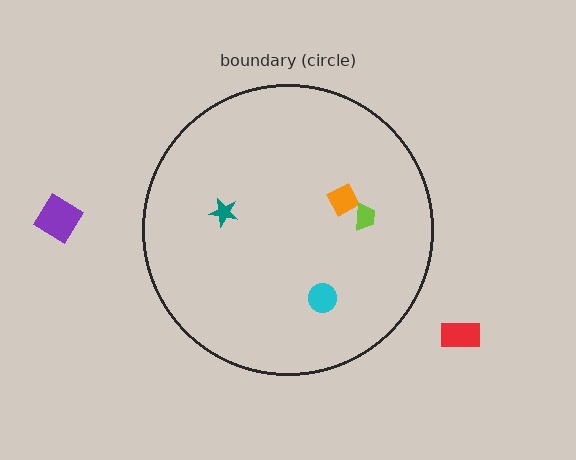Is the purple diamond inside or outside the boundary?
Outside.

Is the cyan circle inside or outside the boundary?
Inside.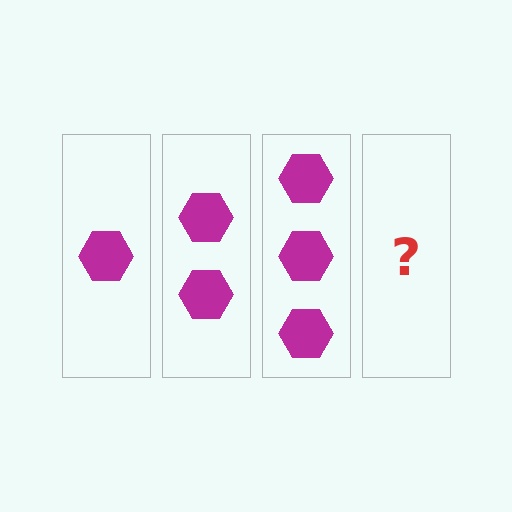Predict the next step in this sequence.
The next step is 4 hexagons.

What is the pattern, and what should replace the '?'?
The pattern is that each step adds one more hexagon. The '?' should be 4 hexagons.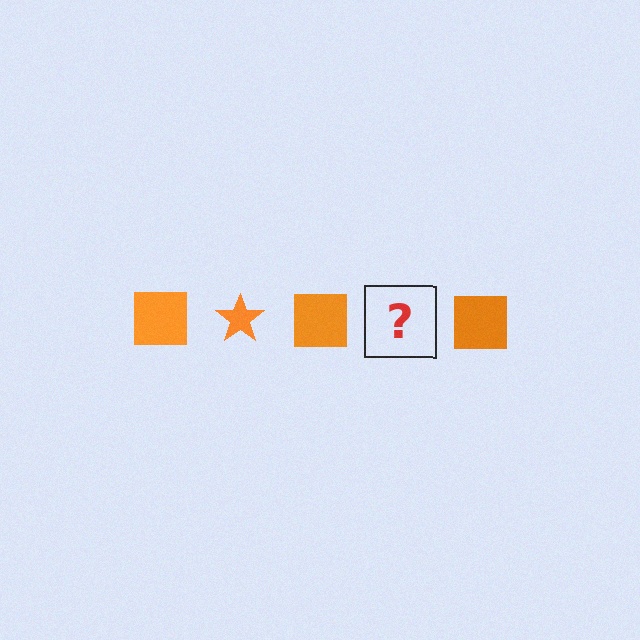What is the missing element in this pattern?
The missing element is an orange star.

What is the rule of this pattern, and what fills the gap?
The rule is that the pattern cycles through square, star shapes in orange. The gap should be filled with an orange star.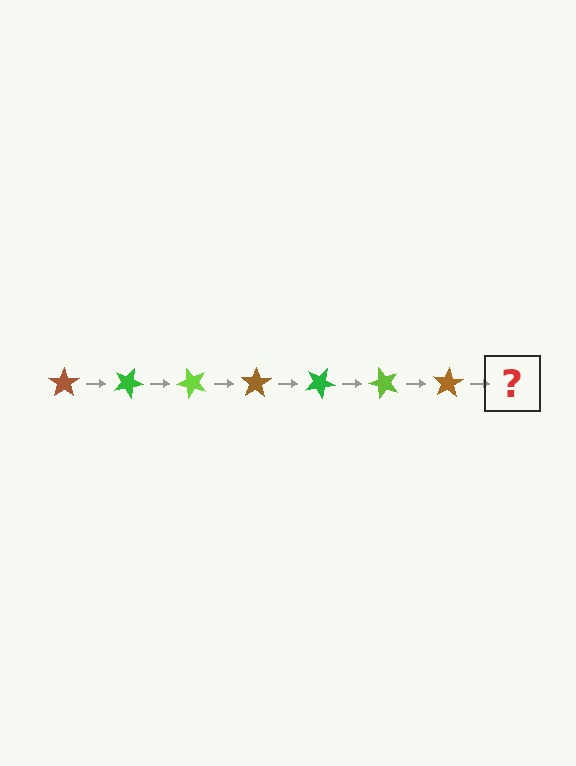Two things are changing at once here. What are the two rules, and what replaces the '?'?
The two rules are that it rotates 25 degrees each step and the color cycles through brown, green, and lime. The '?' should be a green star, rotated 175 degrees from the start.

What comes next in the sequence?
The next element should be a green star, rotated 175 degrees from the start.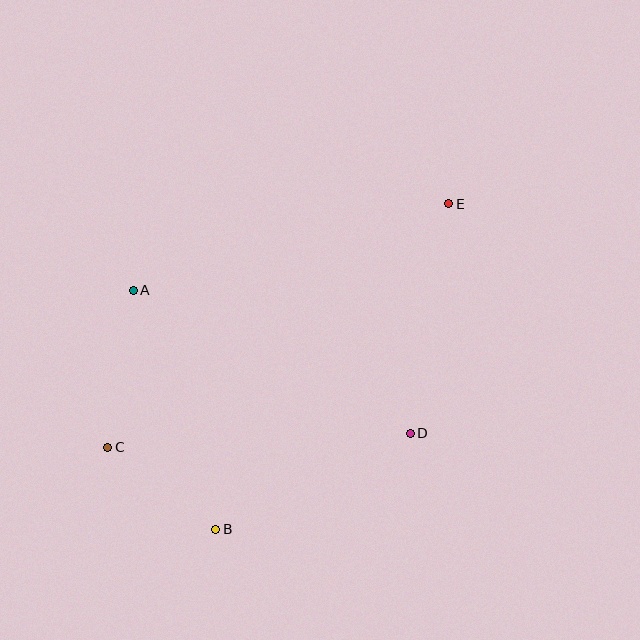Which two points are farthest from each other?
Points C and E are farthest from each other.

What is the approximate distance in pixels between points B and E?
The distance between B and E is approximately 400 pixels.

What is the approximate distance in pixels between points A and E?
The distance between A and E is approximately 327 pixels.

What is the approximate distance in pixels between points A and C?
The distance between A and C is approximately 159 pixels.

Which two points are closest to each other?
Points B and C are closest to each other.